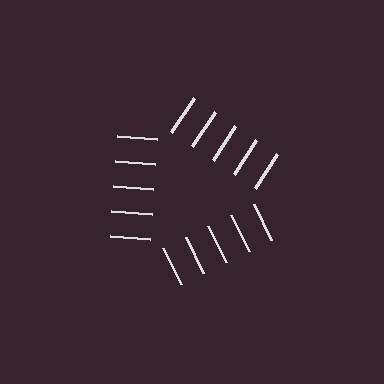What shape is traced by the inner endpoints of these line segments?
An illusory triangle — the line segments terminate on its edges but no continuous stroke is drawn.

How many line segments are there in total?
15 — 5 along each of the 3 edges.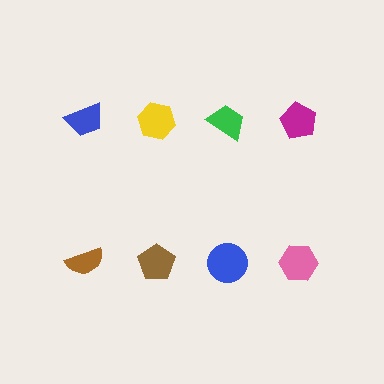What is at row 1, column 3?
A green trapezoid.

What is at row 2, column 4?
A pink hexagon.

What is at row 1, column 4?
A magenta pentagon.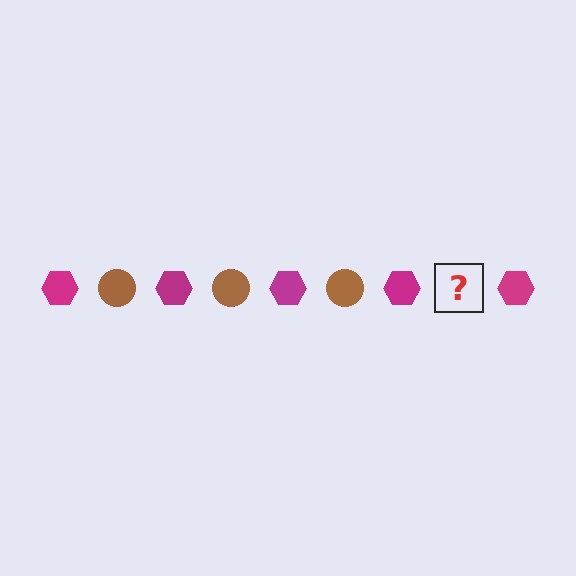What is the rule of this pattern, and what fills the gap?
The rule is that the pattern alternates between magenta hexagon and brown circle. The gap should be filled with a brown circle.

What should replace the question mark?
The question mark should be replaced with a brown circle.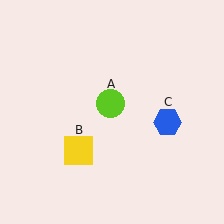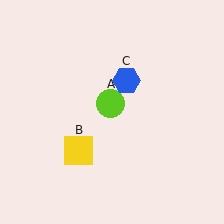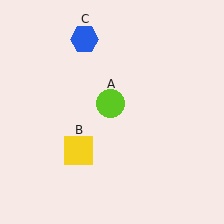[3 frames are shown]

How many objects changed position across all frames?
1 object changed position: blue hexagon (object C).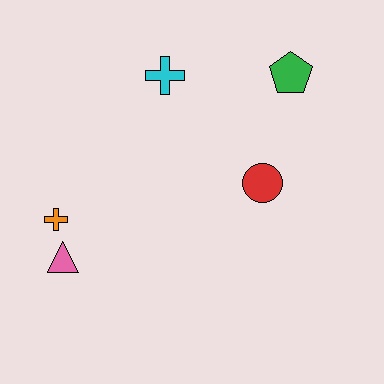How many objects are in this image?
There are 5 objects.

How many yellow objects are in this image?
There are no yellow objects.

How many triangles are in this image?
There is 1 triangle.